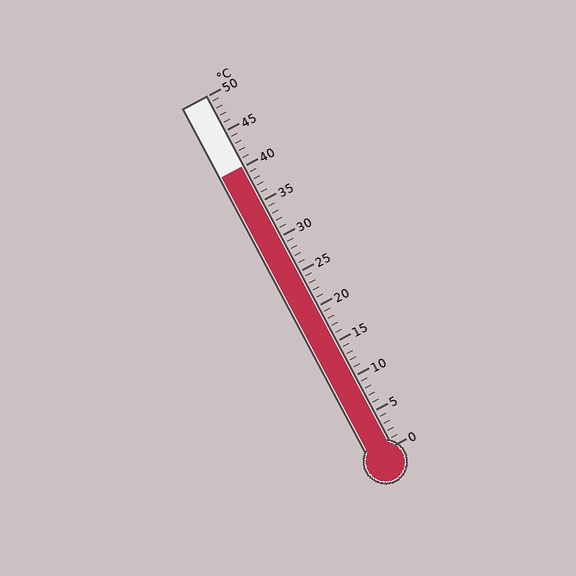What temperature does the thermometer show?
The thermometer shows approximately 40°C.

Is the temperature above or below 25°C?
The temperature is above 25°C.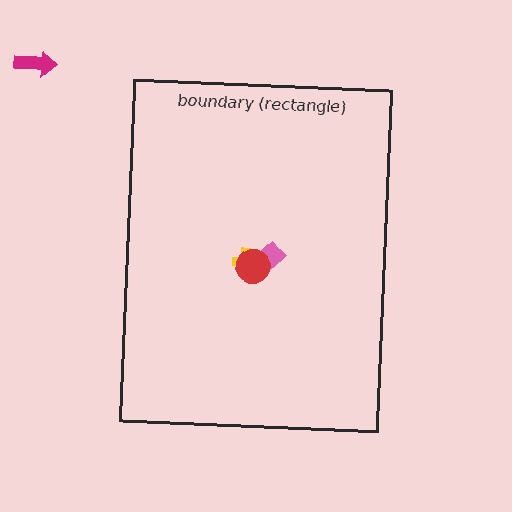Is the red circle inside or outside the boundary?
Inside.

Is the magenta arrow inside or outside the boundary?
Outside.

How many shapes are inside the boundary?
3 inside, 1 outside.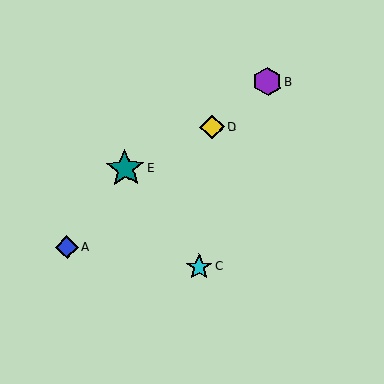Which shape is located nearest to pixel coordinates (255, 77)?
The purple hexagon (labeled B) at (267, 82) is nearest to that location.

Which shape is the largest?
The teal star (labeled E) is the largest.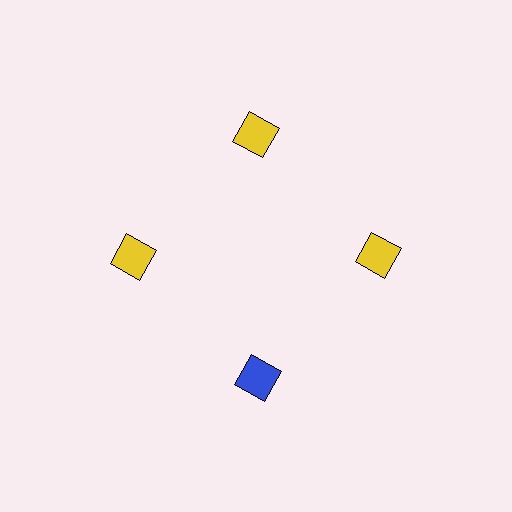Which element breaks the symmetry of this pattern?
The blue diamond at roughly the 6 o'clock position breaks the symmetry. All other shapes are yellow diamonds.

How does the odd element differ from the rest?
It has a different color: blue instead of yellow.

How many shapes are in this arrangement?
There are 4 shapes arranged in a ring pattern.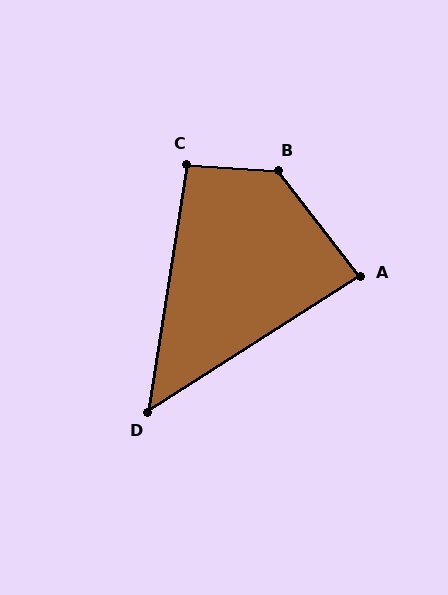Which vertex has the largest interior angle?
B, at approximately 131 degrees.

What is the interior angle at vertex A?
Approximately 85 degrees (acute).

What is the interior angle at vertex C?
Approximately 95 degrees (obtuse).